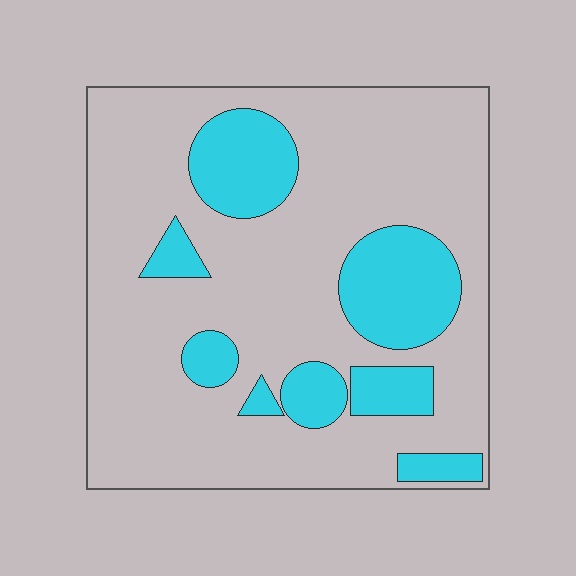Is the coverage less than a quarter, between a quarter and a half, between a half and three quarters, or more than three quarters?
Less than a quarter.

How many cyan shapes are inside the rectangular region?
8.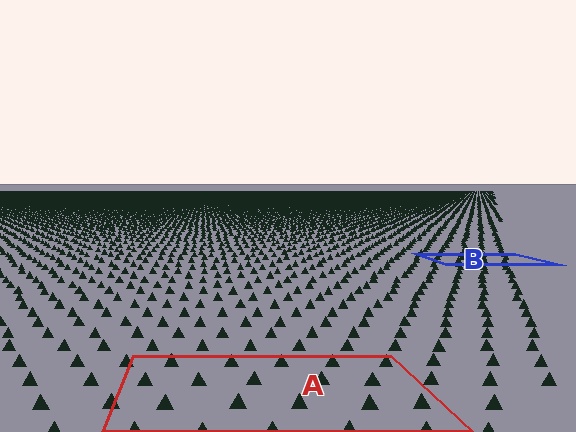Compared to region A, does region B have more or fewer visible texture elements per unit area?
Region B has more texture elements per unit area — they are packed more densely because it is farther away.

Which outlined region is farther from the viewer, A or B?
Region B is farther from the viewer — the texture elements inside it appear smaller and more densely packed.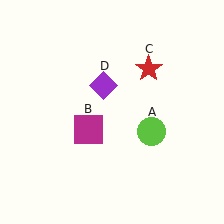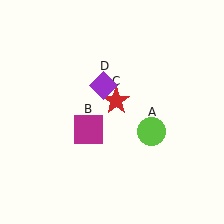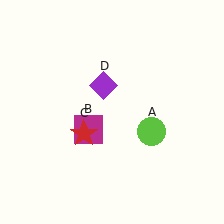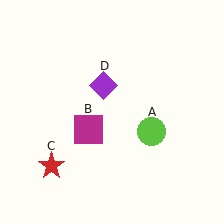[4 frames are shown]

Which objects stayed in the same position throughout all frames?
Lime circle (object A) and magenta square (object B) and purple diamond (object D) remained stationary.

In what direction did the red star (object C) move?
The red star (object C) moved down and to the left.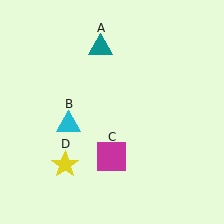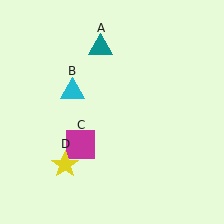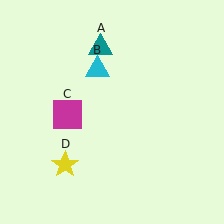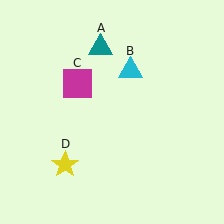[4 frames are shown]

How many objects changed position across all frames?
2 objects changed position: cyan triangle (object B), magenta square (object C).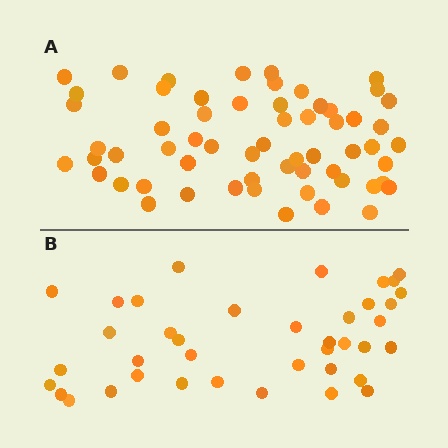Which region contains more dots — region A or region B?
Region A (the top region) has more dots.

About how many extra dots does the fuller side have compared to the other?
Region A has approximately 20 more dots than region B.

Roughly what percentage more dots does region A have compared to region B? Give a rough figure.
About 55% more.